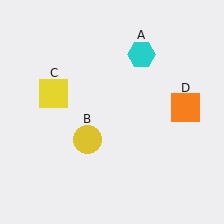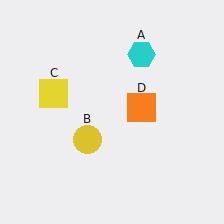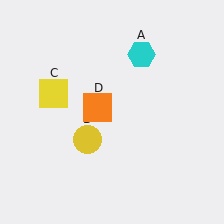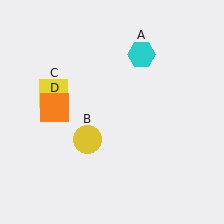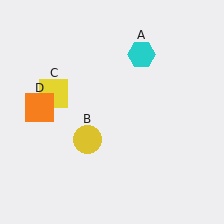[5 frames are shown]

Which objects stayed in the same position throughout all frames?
Cyan hexagon (object A) and yellow circle (object B) and yellow square (object C) remained stationary.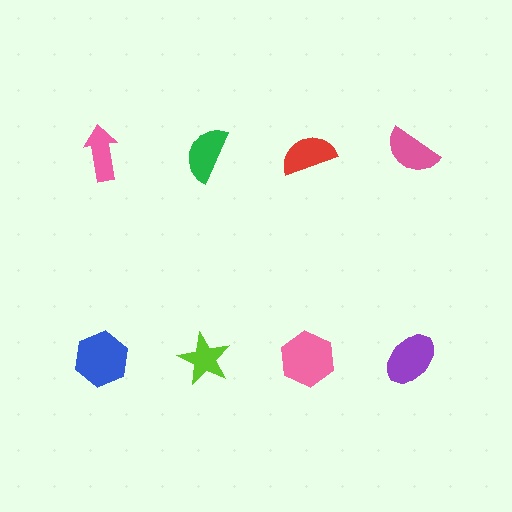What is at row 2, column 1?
A blue hexagon.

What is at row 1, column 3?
A red semicircle.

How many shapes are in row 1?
4 shapes.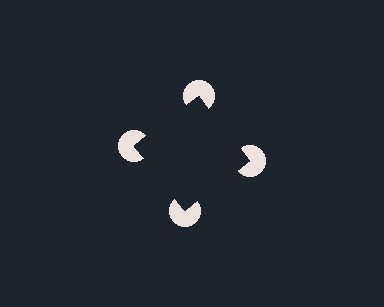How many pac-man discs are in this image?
There are 4 — one at each vertex of the illusory square.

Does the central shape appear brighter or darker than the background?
It typically appears slightly darker than the background, even though no actual brightness change is drawn.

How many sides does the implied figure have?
4 sides.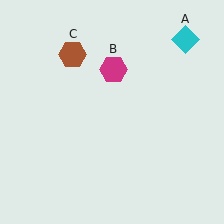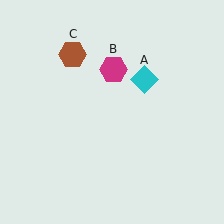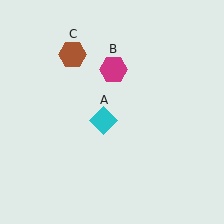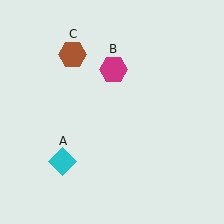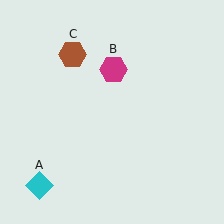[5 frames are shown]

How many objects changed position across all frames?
1 object changed position: cyan diamond (object A).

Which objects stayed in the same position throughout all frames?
Magenta hexagon (object B) and brown hexagon (object C) remained stationary.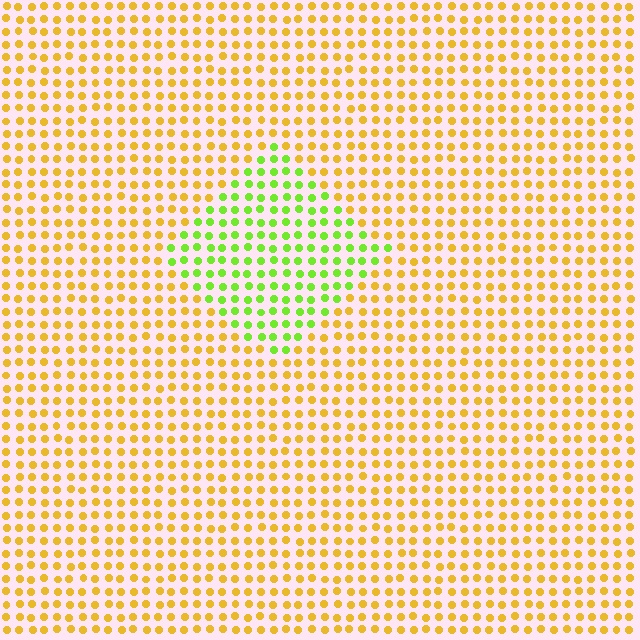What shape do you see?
I see a diamond.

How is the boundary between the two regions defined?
The boundary is defined purely by a slight shift in hue (about 53 degrees). Spacing, size, and orientation are identical on both sides.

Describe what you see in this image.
The image is filled with small yellow elements in a uniform arrangement. A diamond-shaped region is visible where the elements are tinted to a slightly different hue, forming a subtle color boundary.